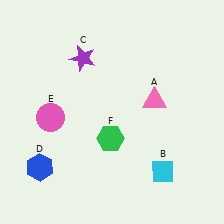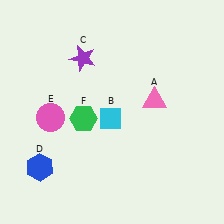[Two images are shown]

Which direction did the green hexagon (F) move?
The green hexagon (F) moved left.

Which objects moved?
The objects that moved are: the cyan diamond (B), the green hexagon (F).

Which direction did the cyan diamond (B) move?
The cyan diamond (B) moved up.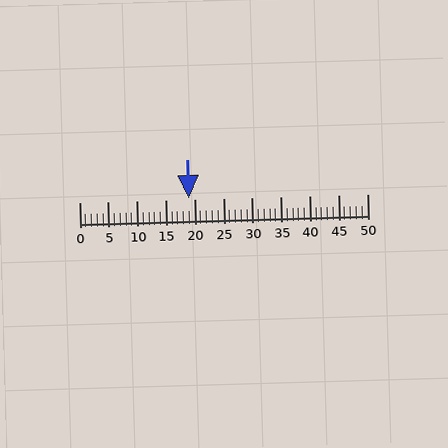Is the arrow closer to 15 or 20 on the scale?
The arrow is closer to 20.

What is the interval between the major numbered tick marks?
The major tick marks are spaced 5 units apart.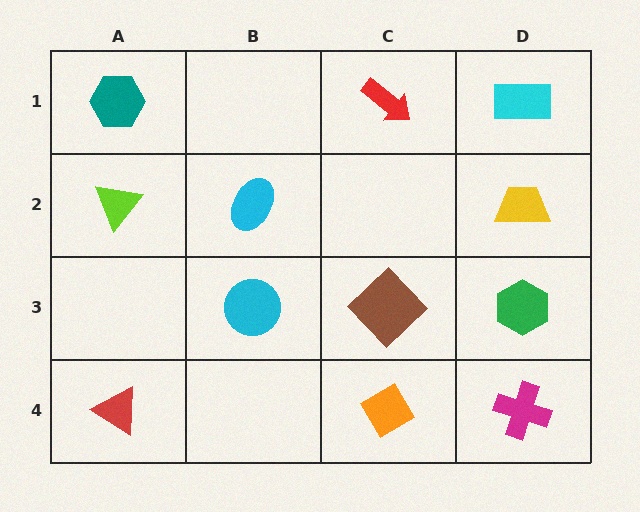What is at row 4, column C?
An orange diamond.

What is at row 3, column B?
A cyan circle.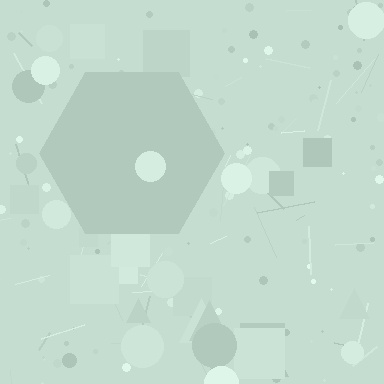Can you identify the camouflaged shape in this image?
The camouflaged shape is a hexagon.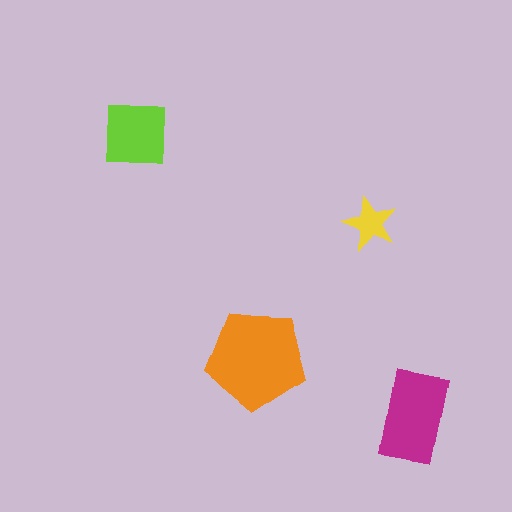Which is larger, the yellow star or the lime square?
The lime square.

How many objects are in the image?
There are 4 objects in the image.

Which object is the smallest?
The yellow star.